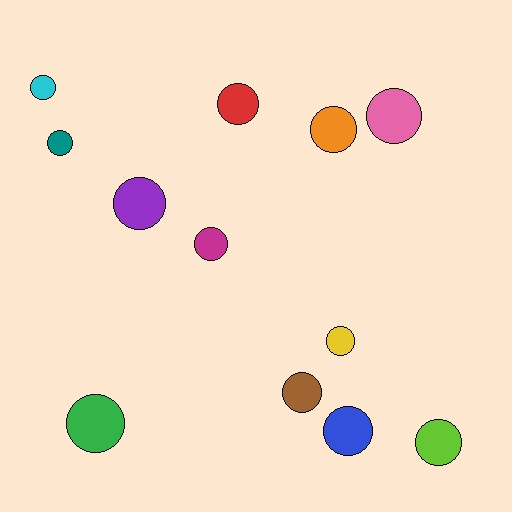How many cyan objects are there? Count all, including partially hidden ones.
There is 1 cyan object.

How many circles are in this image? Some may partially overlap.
There are 12 circles.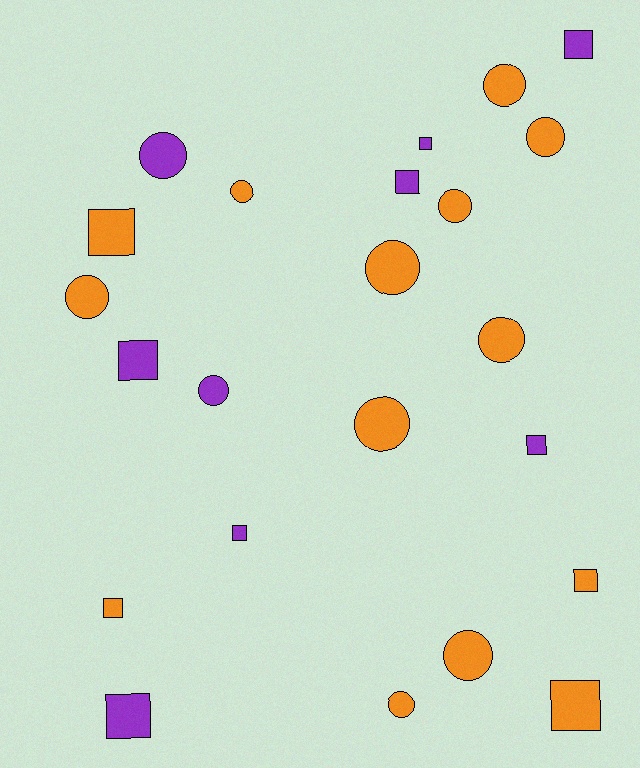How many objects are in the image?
There are 23 objects.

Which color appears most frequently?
Orange, with 14 objects.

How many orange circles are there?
There are 10 orange circles.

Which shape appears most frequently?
Circle, with 12 objects.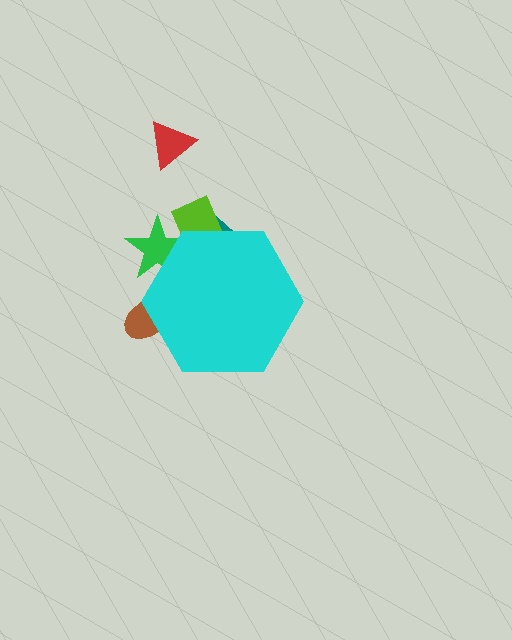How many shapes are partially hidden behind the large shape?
4 shapes are partially hidden.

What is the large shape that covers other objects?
A cyan hexagon.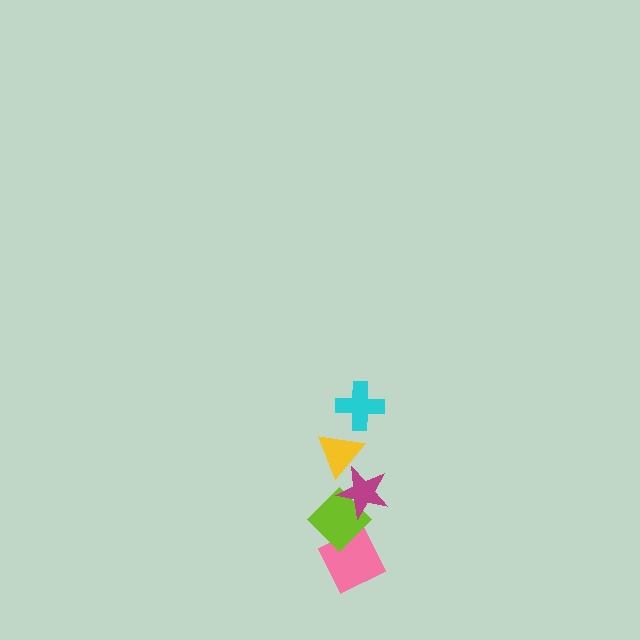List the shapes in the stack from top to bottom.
From top to bottom: the cyan cross, the yellow triangle, the magenta star, the lime diamond, the pink diamond.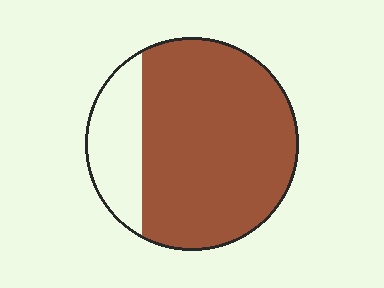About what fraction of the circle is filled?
About four fifths (4/5).